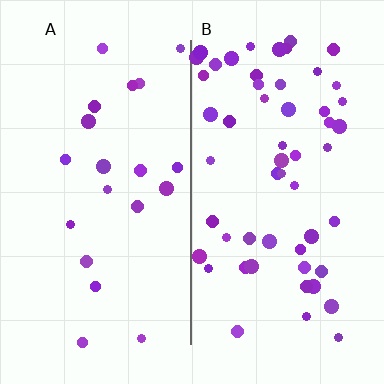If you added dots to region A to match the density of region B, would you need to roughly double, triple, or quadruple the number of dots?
Approximately triple.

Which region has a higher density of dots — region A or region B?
B (the right).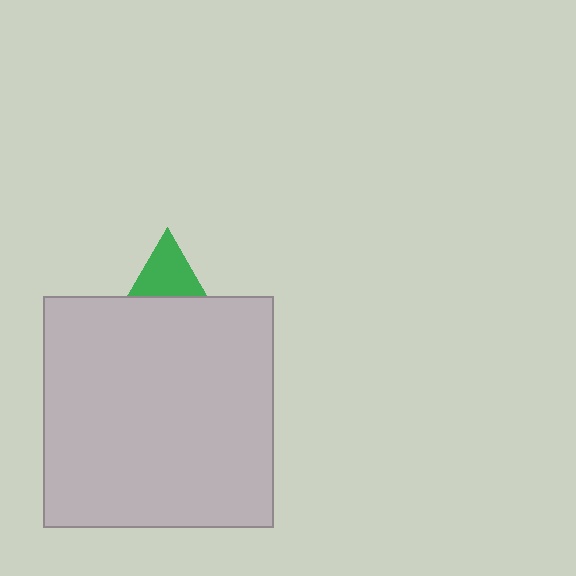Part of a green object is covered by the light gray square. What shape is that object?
It is a triangle.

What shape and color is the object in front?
The object in front is a light gray square.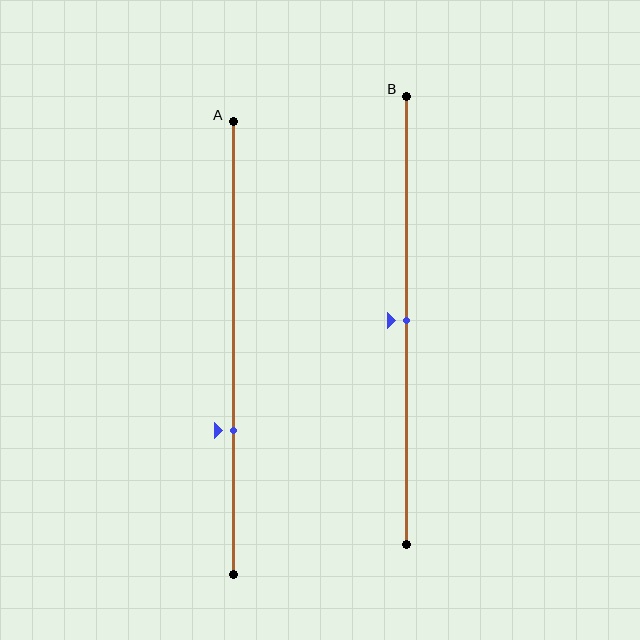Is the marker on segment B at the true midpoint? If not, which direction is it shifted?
Yes, the marker on segment B is at the true midpoint.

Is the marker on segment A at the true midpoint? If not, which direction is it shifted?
No, the marker on segment A is shifted downward by about 18% of the segment length.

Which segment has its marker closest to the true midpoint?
Segment B has its marker closest to the true midpoint.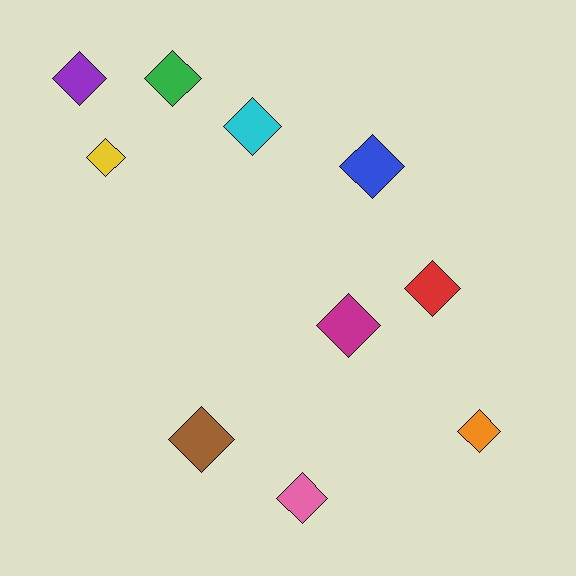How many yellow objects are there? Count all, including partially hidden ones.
There is 1 yellow object.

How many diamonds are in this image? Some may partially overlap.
There are 10 diamonds.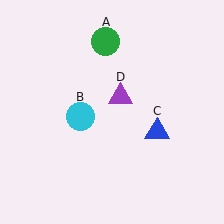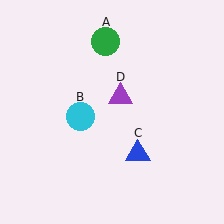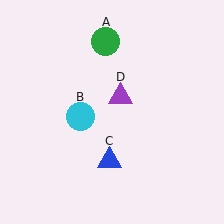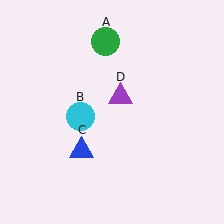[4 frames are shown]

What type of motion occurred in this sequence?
The blue triangle (object C) rotated clockwise around the center of the scene.